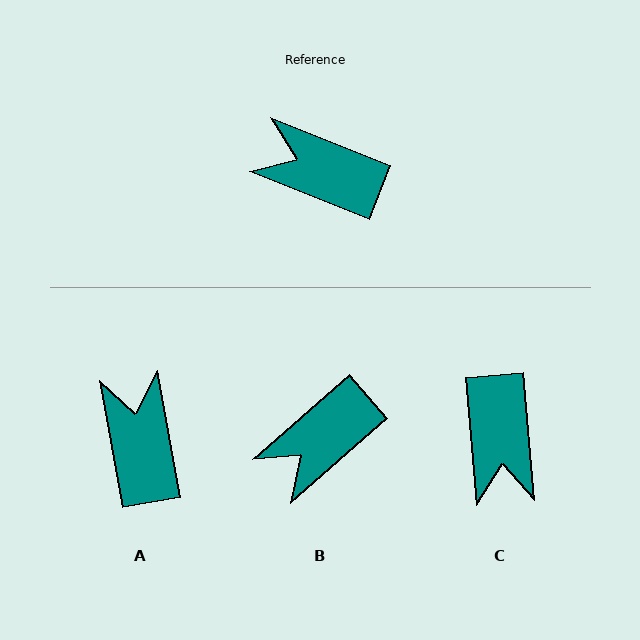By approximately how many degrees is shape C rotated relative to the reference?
Approximately 117 degrees counter-clockwise.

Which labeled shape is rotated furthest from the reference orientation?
C, about 117 degrees away.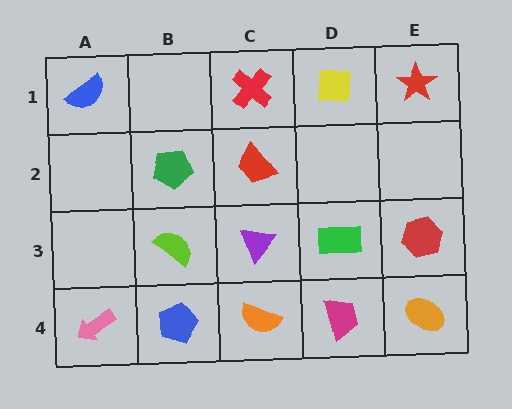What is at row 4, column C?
An orange semicircle.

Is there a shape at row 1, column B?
No, that cell is empty.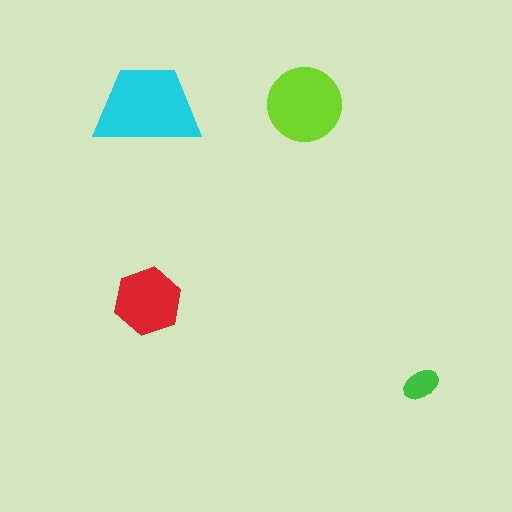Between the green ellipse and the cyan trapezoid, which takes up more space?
The cyan trapezoid.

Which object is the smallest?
The green ellipse.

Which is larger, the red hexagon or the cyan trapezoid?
The cyan trapezoid.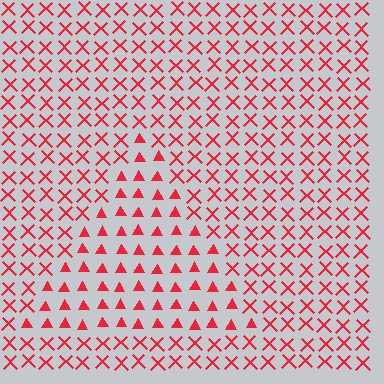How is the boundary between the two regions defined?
The boundary is defined by a change in element shape: triangles inside vs. X marks outside. All elements share the same color and spacing.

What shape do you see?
I see a triangle.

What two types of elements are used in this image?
The image uses triangles inside the triangle region and X marks outside it.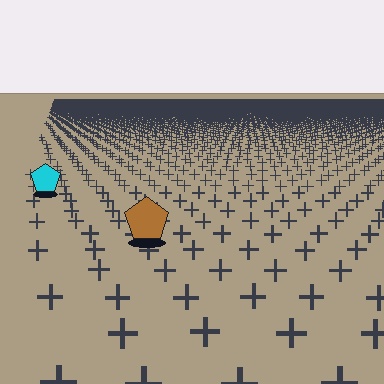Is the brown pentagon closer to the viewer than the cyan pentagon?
Yes. The brown pentagon is closer — you can tell from the texture gradient: the ground texture is coarser near it.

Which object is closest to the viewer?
The brown pentagon is closest. The texture marks near it are larger and more spread out.